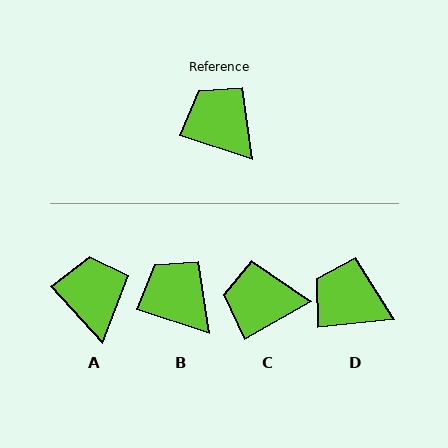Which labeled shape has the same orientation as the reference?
B.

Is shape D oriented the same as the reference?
No, it is off by about 24 degrees.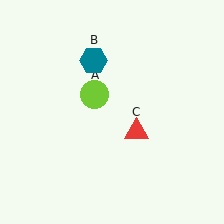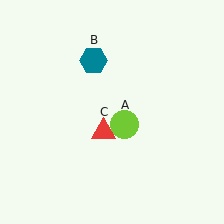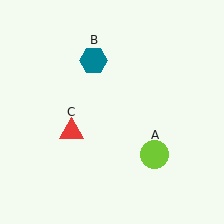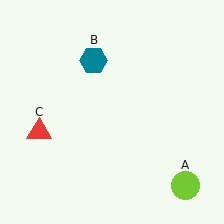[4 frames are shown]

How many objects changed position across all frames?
2 objects changed position: lime circle (object A), red triangle (object C).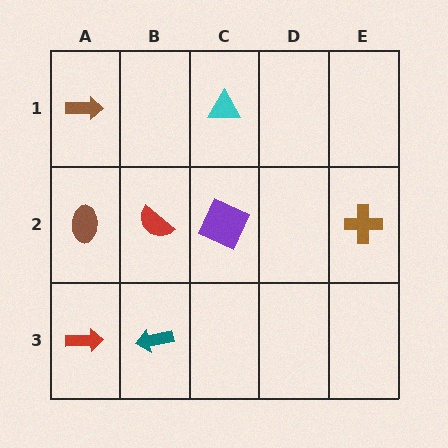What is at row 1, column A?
A brown arrow.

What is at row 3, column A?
A red arrow.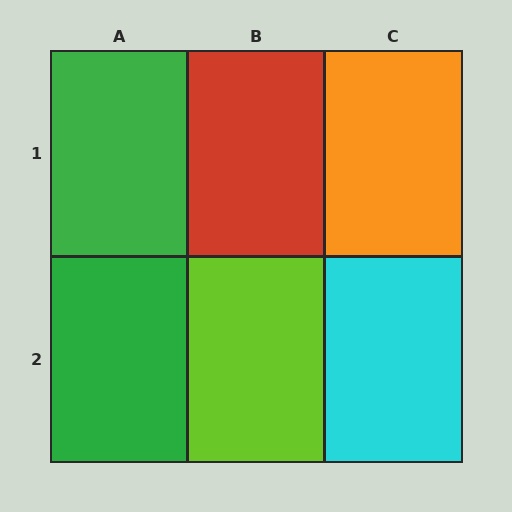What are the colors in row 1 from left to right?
Green, red, orange.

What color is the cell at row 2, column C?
Cyan.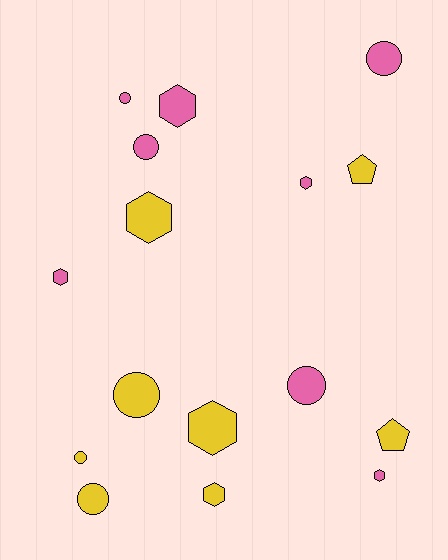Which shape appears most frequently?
Circle, with 7 objects.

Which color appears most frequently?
Yellow, with 8 objects.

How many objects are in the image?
There are 16 objects.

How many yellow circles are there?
There are 3 yellow circles.